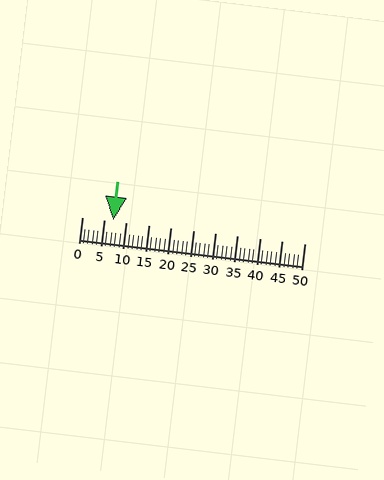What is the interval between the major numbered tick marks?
The major tick marks are spaced 5 units apart.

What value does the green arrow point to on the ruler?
The green arrow points to approximately 7.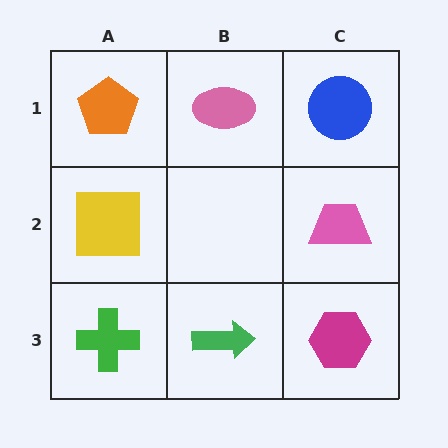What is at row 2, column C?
A pink trapezoid.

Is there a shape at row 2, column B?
No, that cell is empty.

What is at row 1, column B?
A pink ellipse.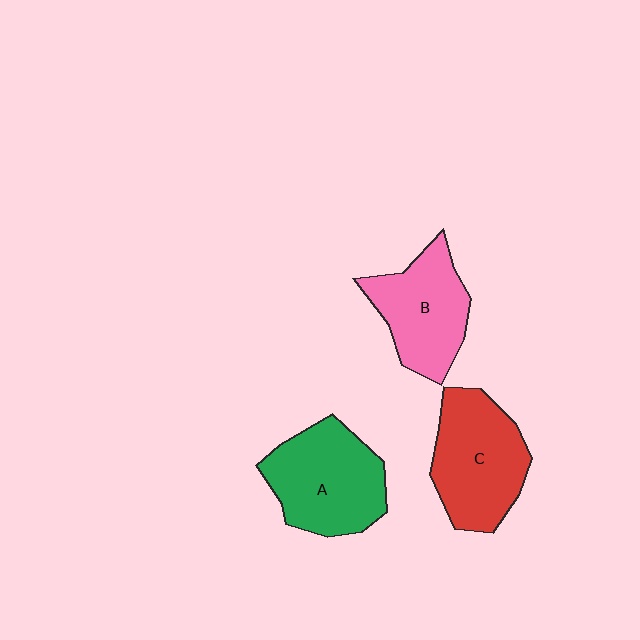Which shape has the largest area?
Shape A (green).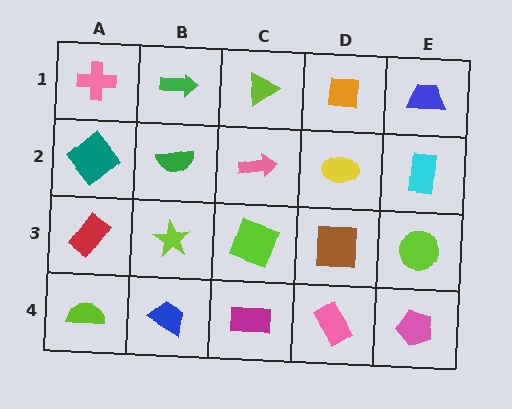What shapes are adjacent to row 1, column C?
A pink arrow (row 2, column C), a green arrow (row 1, column B), an orange square (row 1, column D).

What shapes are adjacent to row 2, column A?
A pink cross (row 1, column A), a red rectangle (row 3, column A), a green semicircle (row 2, column B).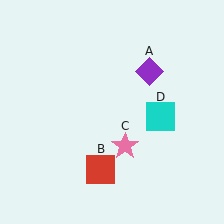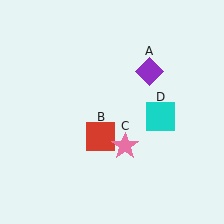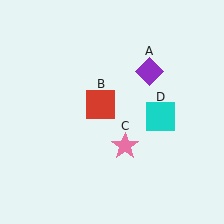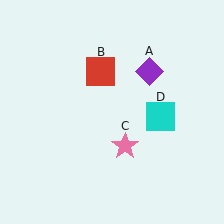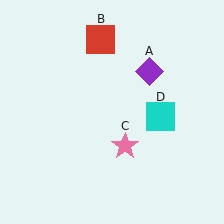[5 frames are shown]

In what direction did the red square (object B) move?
The red square (object B) moved up.